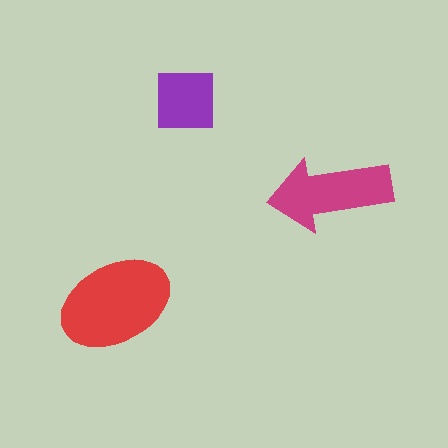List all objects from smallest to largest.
The purple square, the magenta arrow, the red ellipse.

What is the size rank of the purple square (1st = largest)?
3rd.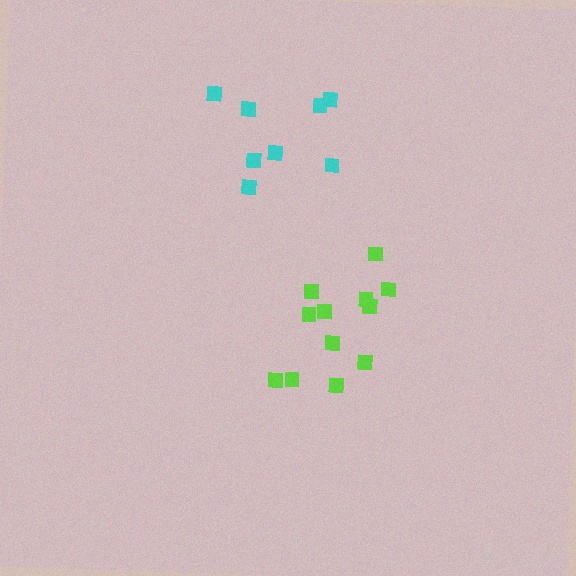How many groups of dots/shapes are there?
There are 2 groups.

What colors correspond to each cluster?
The clusters are colored: lime, cyan.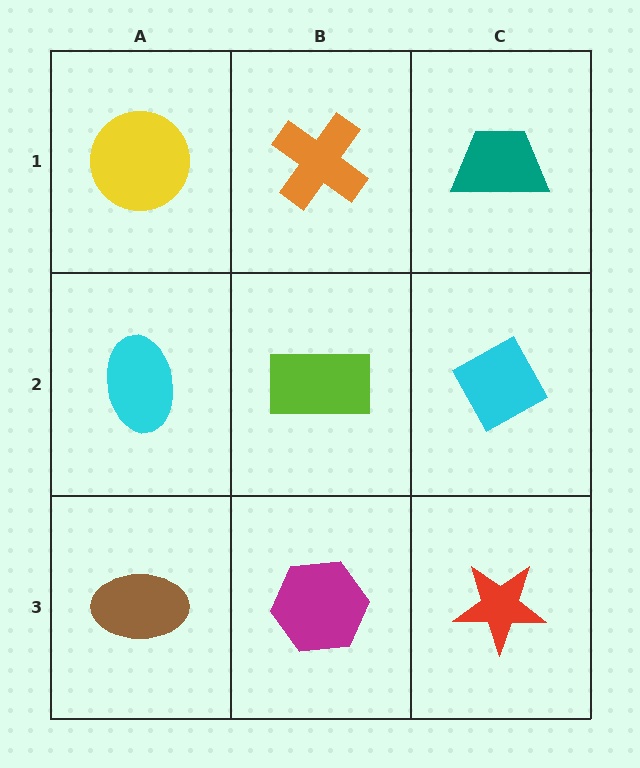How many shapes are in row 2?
3 shapes.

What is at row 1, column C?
A teal trapezoid.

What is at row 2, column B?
A lime rectangle.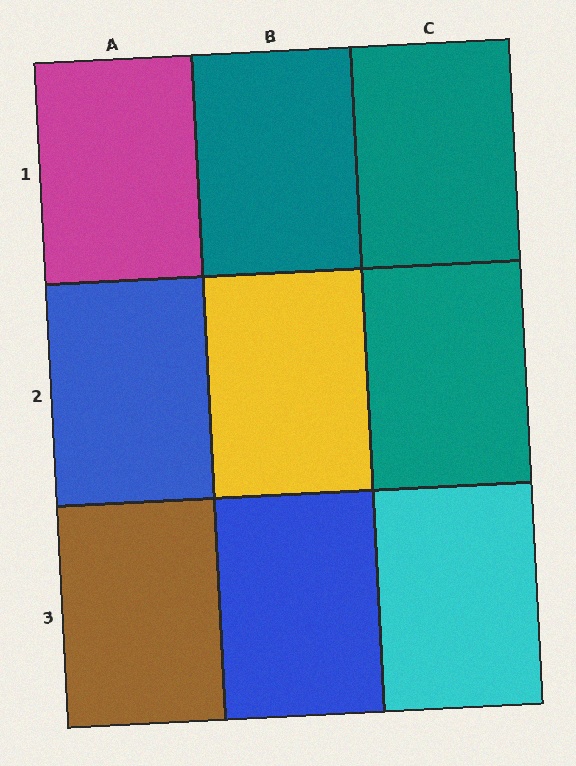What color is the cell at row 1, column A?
Magenta.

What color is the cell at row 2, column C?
Teal.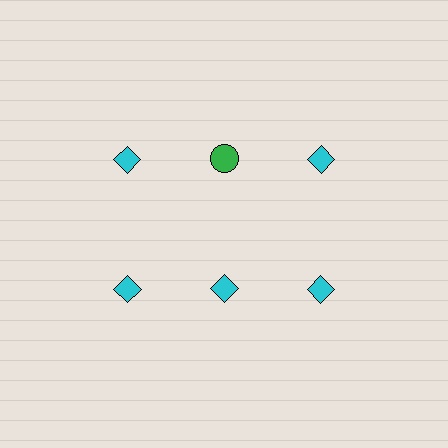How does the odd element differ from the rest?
It differs in both color (green instead of cyan) and shape (circle instead of diamond).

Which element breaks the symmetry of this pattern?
The green circle in the top row, second from left column breaks the symmetry. All other shapes are cyan diamonds.